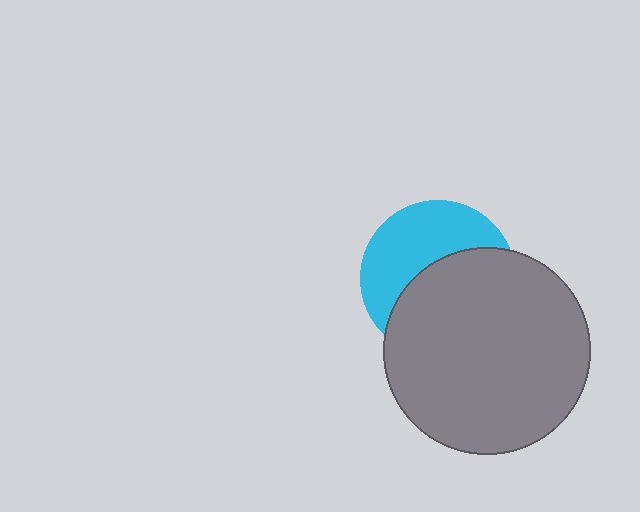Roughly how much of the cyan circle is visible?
About half of it is visible (roughly 45%).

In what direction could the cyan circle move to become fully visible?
The cyan circle could move up. That would shift it out from behind the gray circle entirely.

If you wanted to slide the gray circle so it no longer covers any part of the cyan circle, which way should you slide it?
Slide it down — that is the most direct way to separate the two shapes.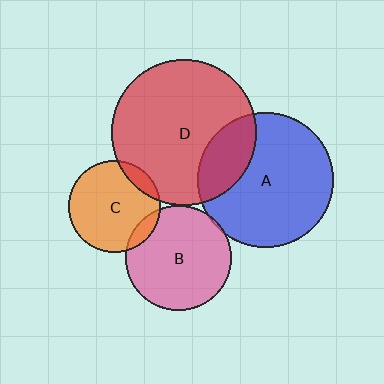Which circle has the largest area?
Circle D (red).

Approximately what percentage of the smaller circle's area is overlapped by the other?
Approximately 5%.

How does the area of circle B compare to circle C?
Approximately 1.3 times.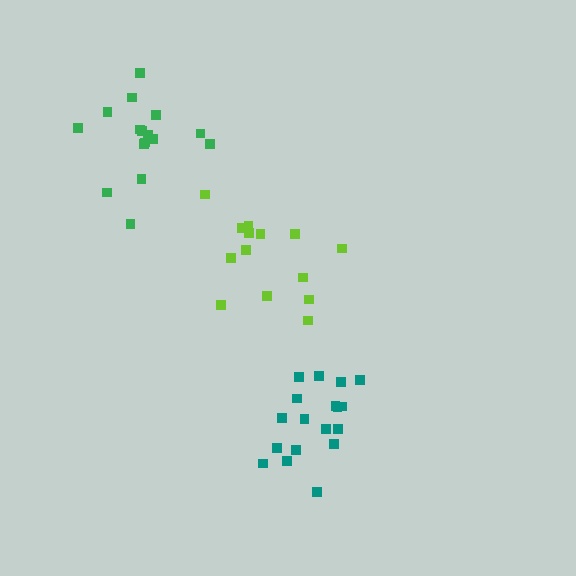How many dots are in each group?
Group 1: 16 dots, Group 2: 14 dots, Group 3: 18 dots (48 total).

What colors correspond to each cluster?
The clusters are colored: green, lime, teal.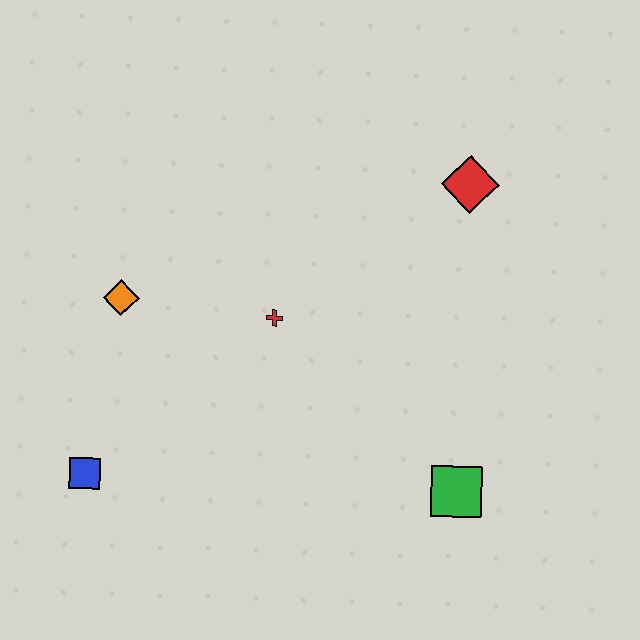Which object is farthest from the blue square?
The red diamond is farthest from the blue square.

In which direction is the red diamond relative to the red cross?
The red diamond is to the right of the red cross.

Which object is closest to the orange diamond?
The red cross is closest to the orange diamond.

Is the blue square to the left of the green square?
Yes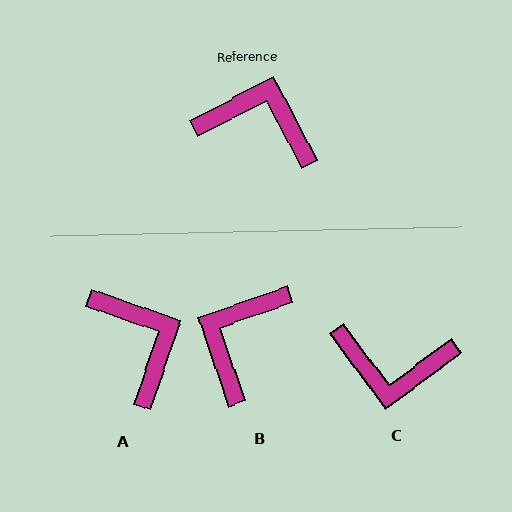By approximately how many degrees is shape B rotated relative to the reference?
Approximately 82 degrees counter-clockwise.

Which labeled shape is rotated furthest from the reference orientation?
C, about 171 degrees away.